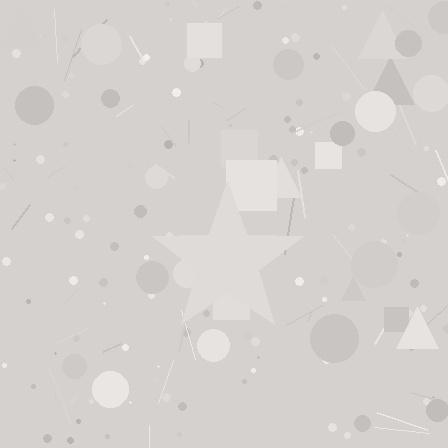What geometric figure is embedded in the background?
A star is embedded in the background.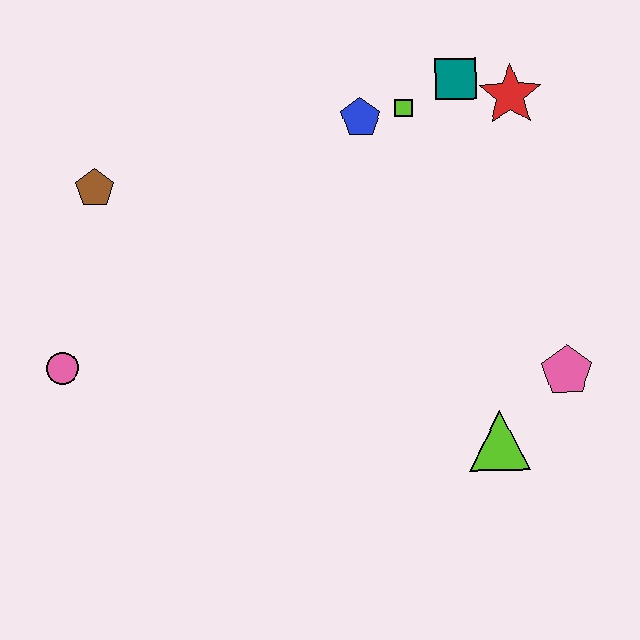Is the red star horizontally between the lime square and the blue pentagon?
No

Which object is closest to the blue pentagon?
The lime square is closest to the blue pentagon.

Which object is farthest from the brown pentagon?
The pink pentagon is farthest from the brown pentagon.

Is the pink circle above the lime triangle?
Yes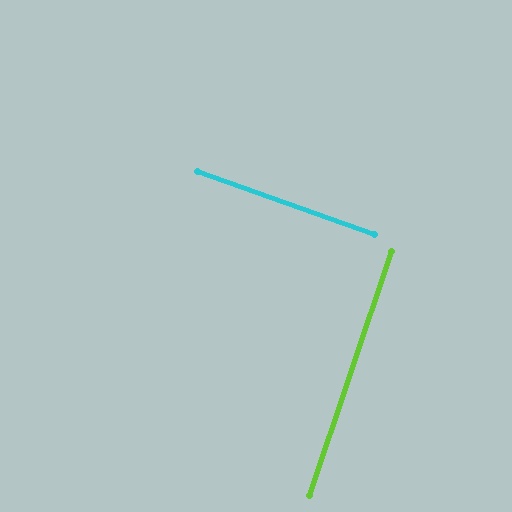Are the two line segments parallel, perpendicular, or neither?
Perpendicular — they meet at approximately 89°.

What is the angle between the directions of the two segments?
Approximately 89 degrees.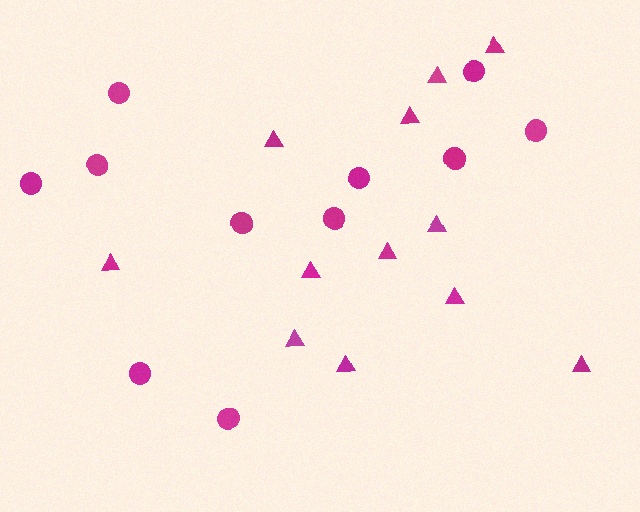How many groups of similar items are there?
There are 2 groups: one group of circles (11) and one group of triangles (12).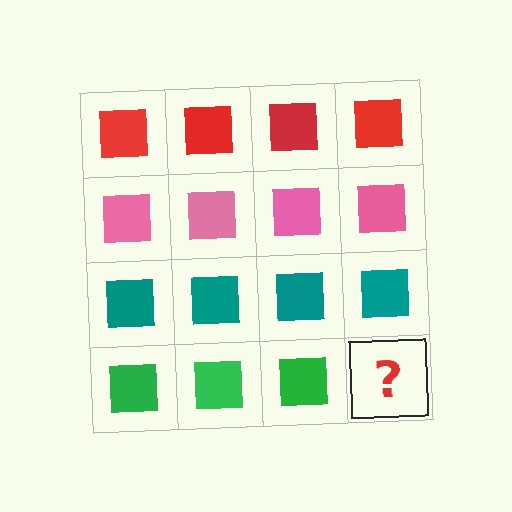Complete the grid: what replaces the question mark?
The question mark should be replaced with a green square.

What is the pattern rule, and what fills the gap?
The rule is that each row has a consistent color. The gap should be filled with a green square.